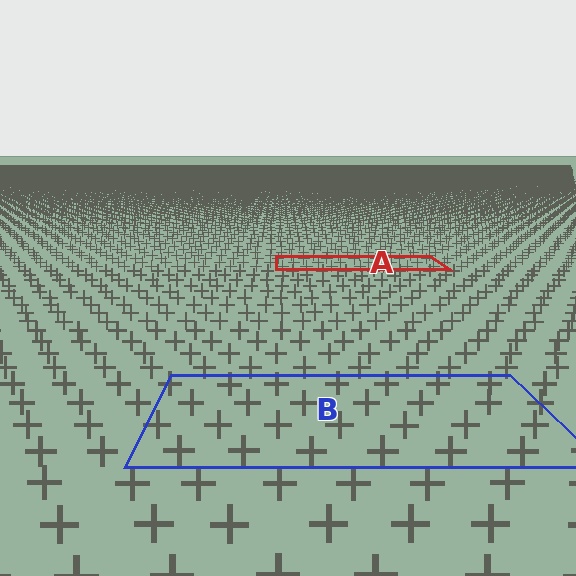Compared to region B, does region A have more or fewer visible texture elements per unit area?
Region A has more texture elements per unit area — they are packed more densely because it is farther away.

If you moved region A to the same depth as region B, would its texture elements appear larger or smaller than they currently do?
They would appear larger. At a closer depth, the same texture elements are projected at a bigger on-screen size.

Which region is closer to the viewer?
Region B is closer. The texture elements there are larger and more spread out.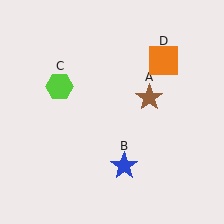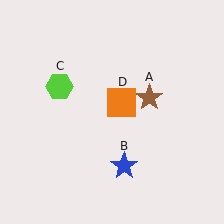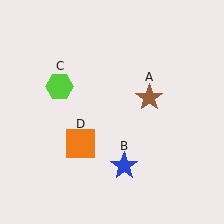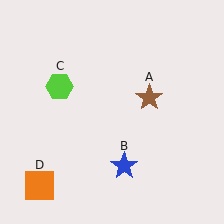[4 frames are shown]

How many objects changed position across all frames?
1 object changed position: orange square (object D).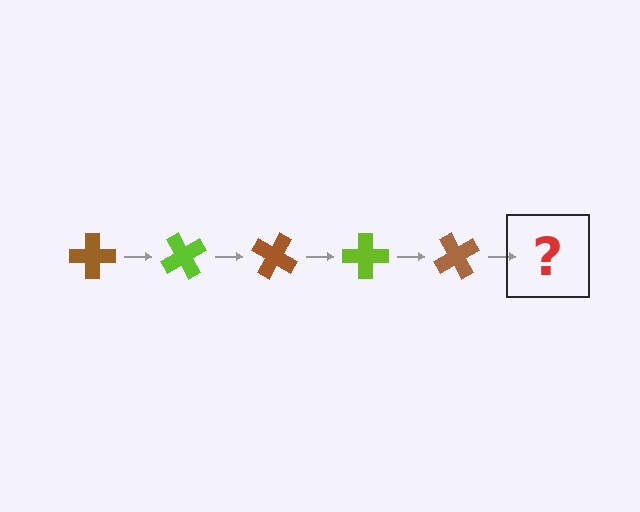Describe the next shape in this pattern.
It should be a lime cross, rotated 300 degrees from the start.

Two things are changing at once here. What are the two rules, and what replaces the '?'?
The two rules are that it rotates 60 degrees each step and the color cycles through brown and lime. The '?' should be a lime cross, rotated 300 degrees from the start.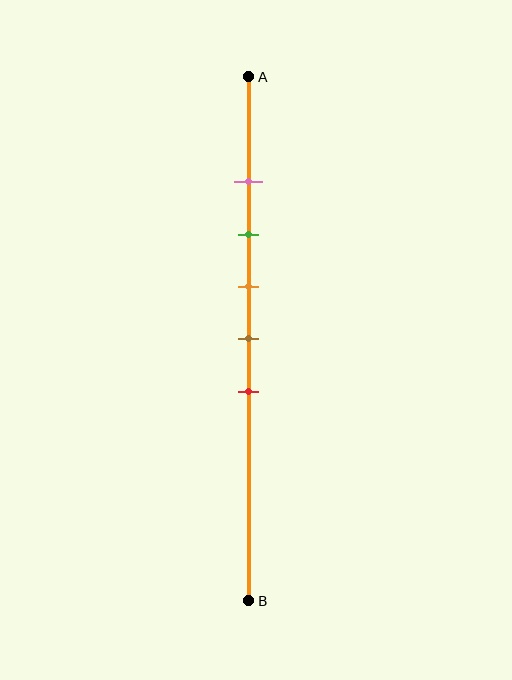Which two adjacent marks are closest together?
The pink and green marks are the closest adjacent pair.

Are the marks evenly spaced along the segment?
Yes, the marks are approximately evenly spaced.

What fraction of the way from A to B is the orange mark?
The orange mark is approximately 40% (0.4) of the way from A to B.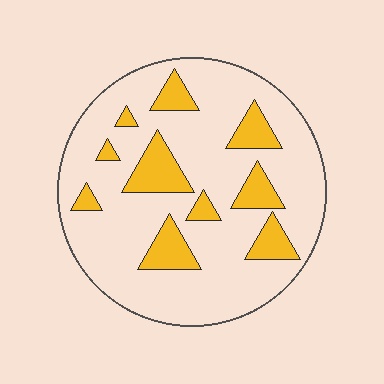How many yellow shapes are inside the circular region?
10.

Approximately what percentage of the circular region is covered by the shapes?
Approximately 20%.